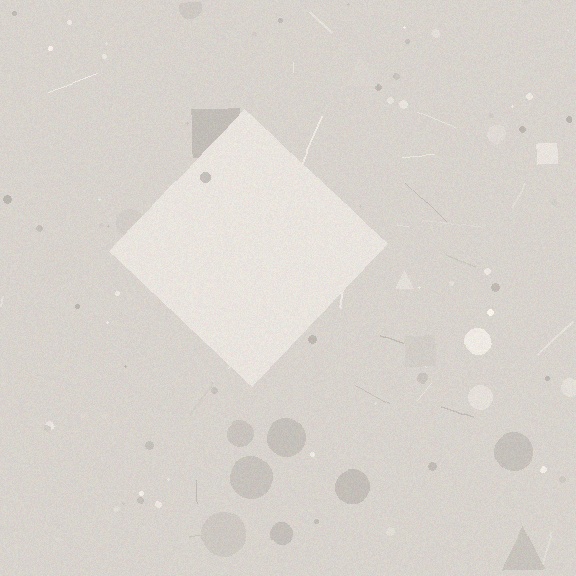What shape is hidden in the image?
A diamond is hidden in the image.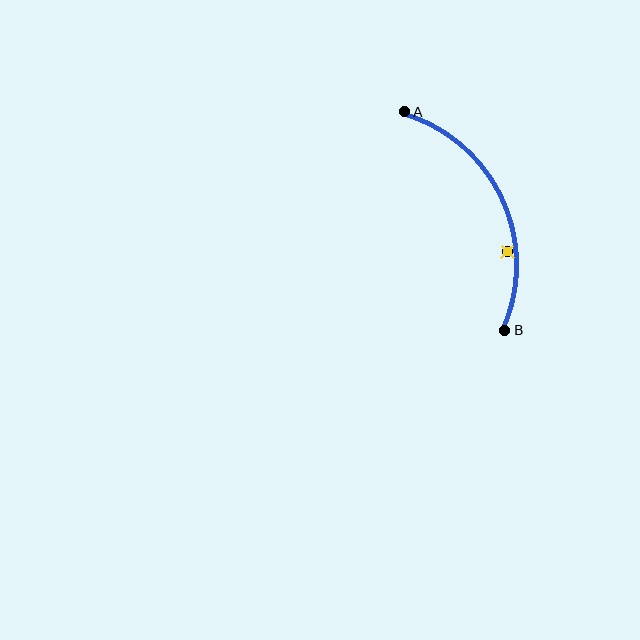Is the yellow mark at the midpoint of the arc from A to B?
No — the yellow mark does not lie on the arc at all. It sits slightly inside the curve.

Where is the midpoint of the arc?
The arc midpoint is the point on the curve farthest from the straight line joining A and B. It sits to the right of that line.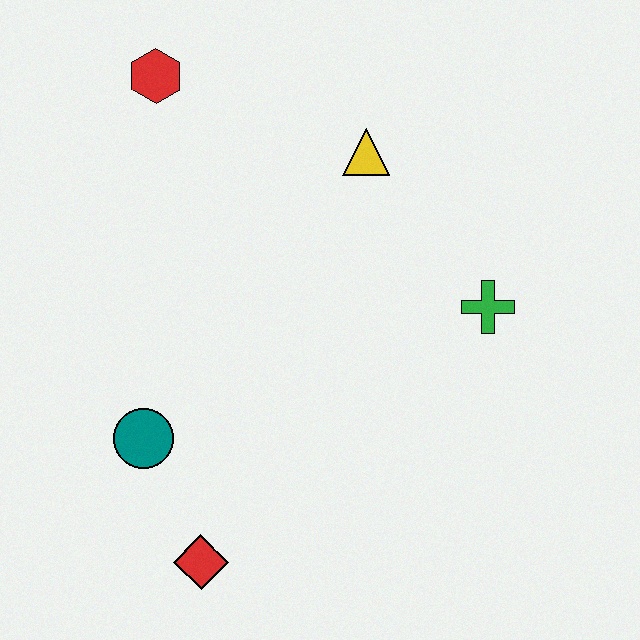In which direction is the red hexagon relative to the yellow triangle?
The red hexagon is to the left of the yellow triangle.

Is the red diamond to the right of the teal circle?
Yes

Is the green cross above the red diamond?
Yes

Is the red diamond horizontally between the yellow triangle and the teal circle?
Yes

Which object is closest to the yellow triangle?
The green cross is closest to the yellow triangle.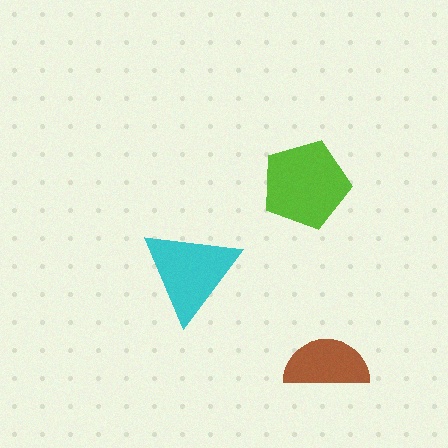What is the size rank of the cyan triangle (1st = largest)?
2nd.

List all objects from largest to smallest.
The lime pentagon, the cyan triangle, the brown semicircle.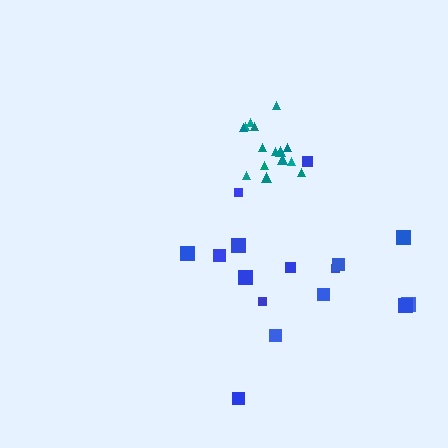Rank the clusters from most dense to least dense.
teal, blue.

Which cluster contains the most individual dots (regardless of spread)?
Blue (16).